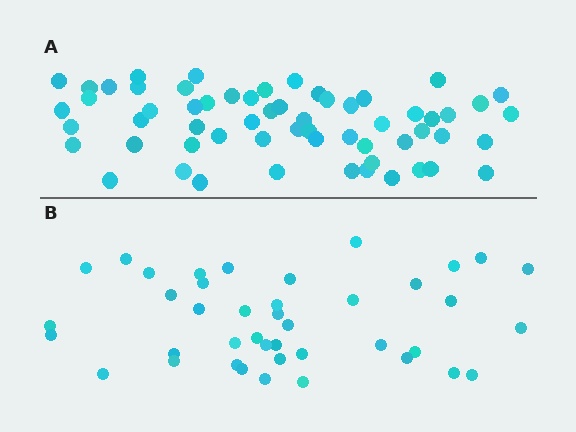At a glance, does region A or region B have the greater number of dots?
Region A (the top region) has more dots.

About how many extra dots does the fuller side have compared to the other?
Region A has approximately 20 more dots than region B.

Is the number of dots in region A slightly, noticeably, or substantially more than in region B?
Region A has substantially more. The ratio is roughly 1.5 to 1.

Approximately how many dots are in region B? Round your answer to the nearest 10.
About 40 dots. (The exact count is 41, which rounds to 40.)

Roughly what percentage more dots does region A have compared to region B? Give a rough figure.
About 45% more.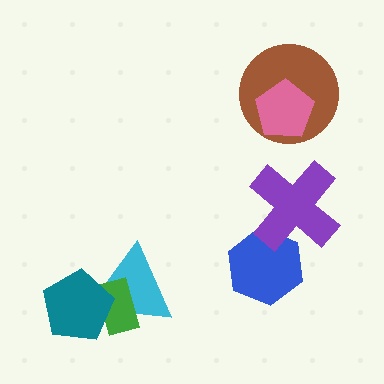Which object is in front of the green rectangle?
The teal pentagon is in front of the green rectangle.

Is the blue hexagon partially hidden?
Yes, it is partially covered by another shape.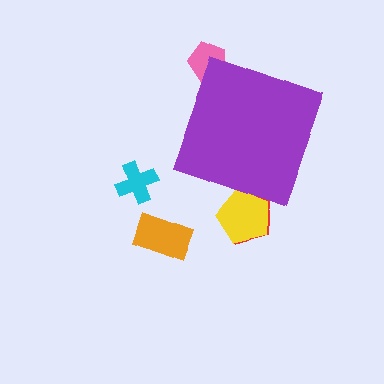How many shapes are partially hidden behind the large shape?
3 shapes are partially hidden.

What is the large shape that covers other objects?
A purple diamond.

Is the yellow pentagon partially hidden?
Yes, the yellow pentagon is partially hidden behind the purple diamond.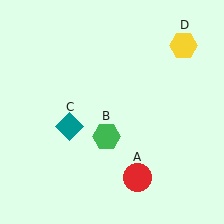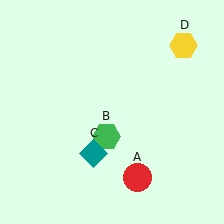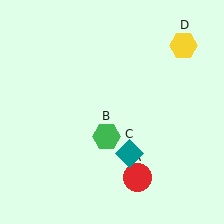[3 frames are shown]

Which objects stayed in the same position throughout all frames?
Red circle (object A) and green hexagon (object B) and yellow hexagon (object D) remained stationary.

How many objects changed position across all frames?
1 object changed position: teal diamond (object C).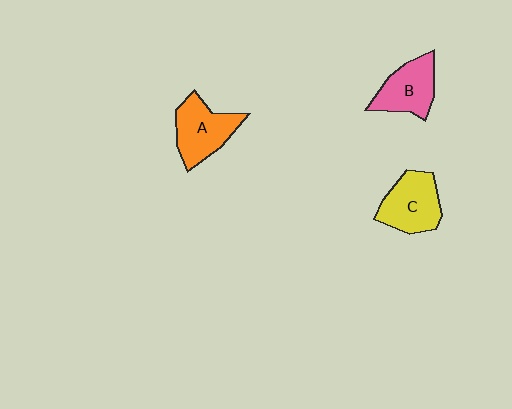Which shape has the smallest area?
Shape B (pink).